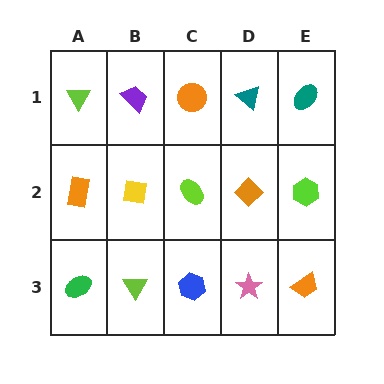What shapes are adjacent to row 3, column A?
An orange rectangle (row 2, column A), a lime triangle (row 3, column B).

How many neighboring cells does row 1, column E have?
2.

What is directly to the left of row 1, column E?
A teal triangle.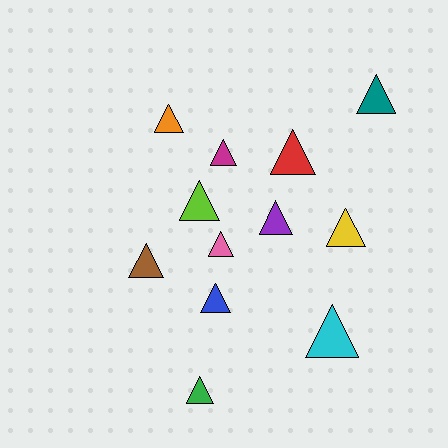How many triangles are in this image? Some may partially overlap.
There are 12 triangles.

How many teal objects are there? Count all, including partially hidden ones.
There is 1 teal object.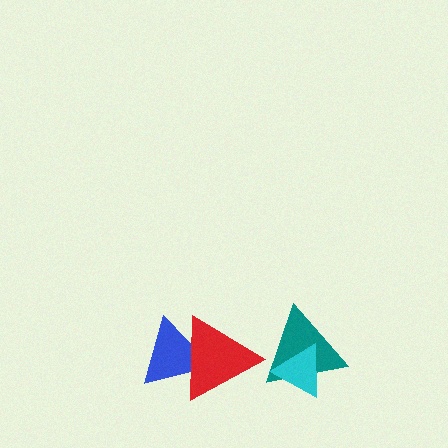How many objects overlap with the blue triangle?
1 object overlaps with the blue triangle.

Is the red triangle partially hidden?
No, no other shape covers it.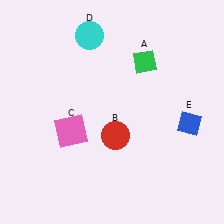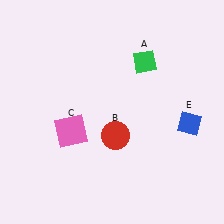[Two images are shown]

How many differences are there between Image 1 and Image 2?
There is 1 difference between the two images.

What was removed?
The cyan circle (D) was removed in Image 2.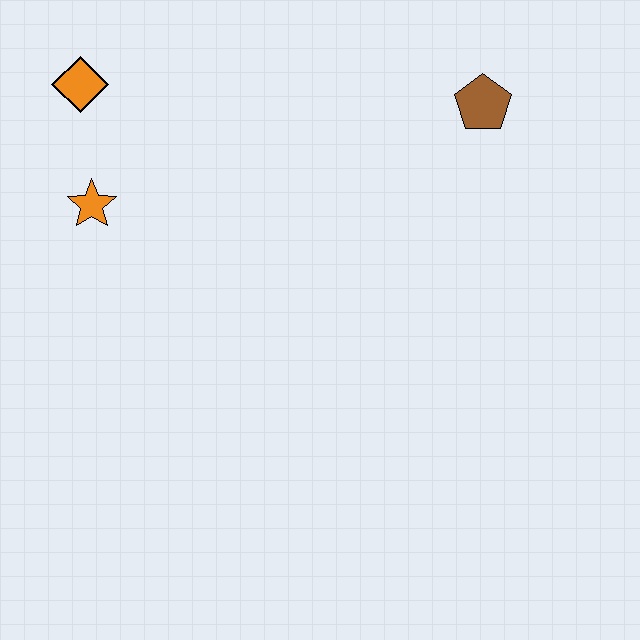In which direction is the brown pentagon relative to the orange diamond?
The brown pentagon is to the right of the orange diamond.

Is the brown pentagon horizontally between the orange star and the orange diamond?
No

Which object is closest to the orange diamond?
The orange star is closest to the orange diamond.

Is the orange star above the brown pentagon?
No